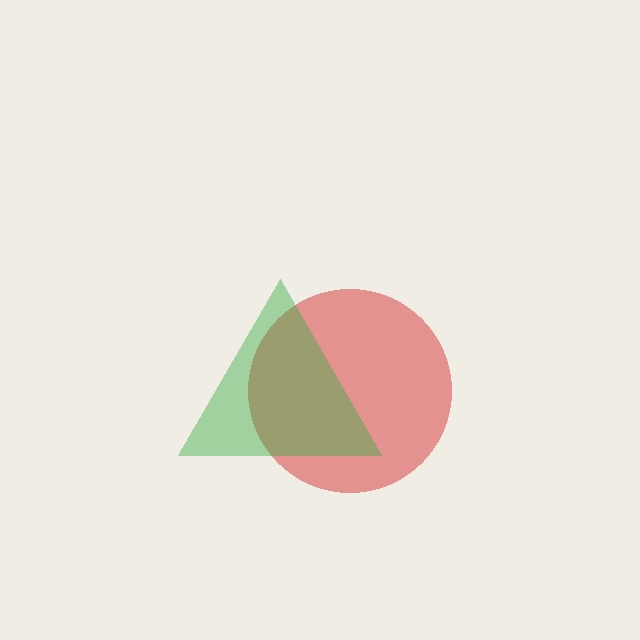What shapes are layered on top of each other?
The layered shapes are: a red circle, a green triangle.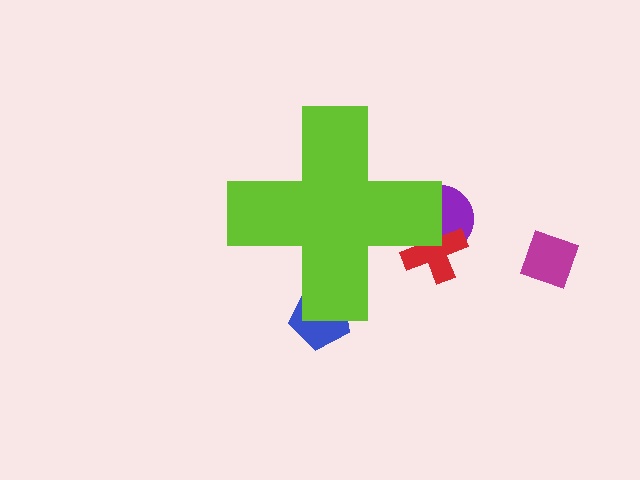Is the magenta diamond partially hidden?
No, the magenta diamond is fully visible.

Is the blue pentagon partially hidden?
Yes, the blue pentagon is partially hidden behind the lime cross.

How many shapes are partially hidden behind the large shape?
3 shapes are partially hidden.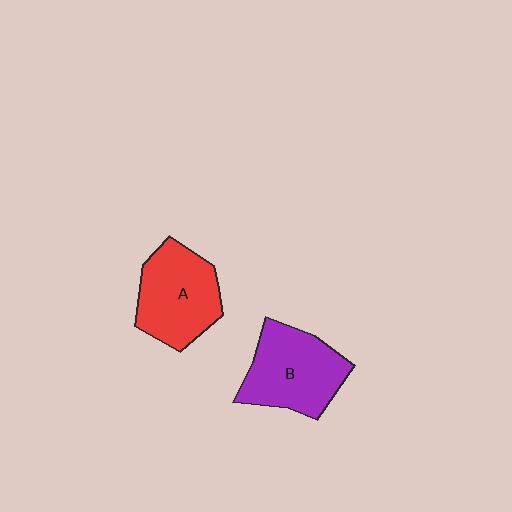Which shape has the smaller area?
Shape A (red).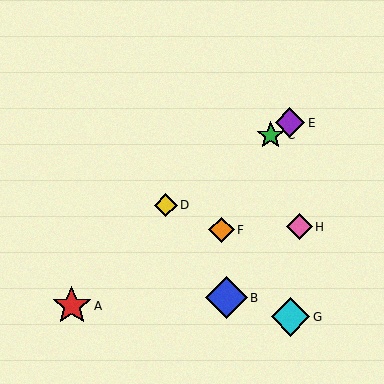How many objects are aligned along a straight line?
3 objects (C, D, E) are aligned along a straight line.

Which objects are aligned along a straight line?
Objects C, D, E are aligned along a straight line.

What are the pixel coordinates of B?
Object B is at (227, 298).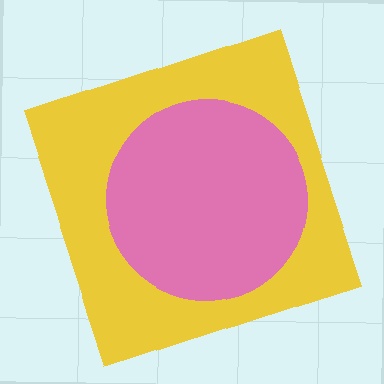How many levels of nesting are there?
2.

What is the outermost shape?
The yellow square.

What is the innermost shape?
The pink circle.